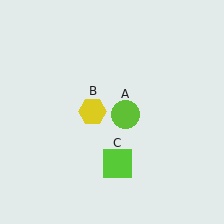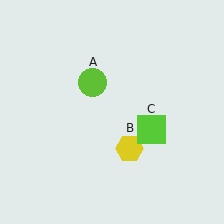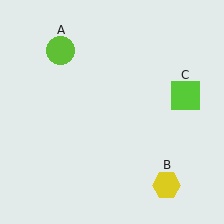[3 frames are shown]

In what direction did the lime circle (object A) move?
The lime circle (object A) moved up and to the left.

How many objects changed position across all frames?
3 objects changed position: lime circle (object A), yellow hexagon (object B), lime square (object C).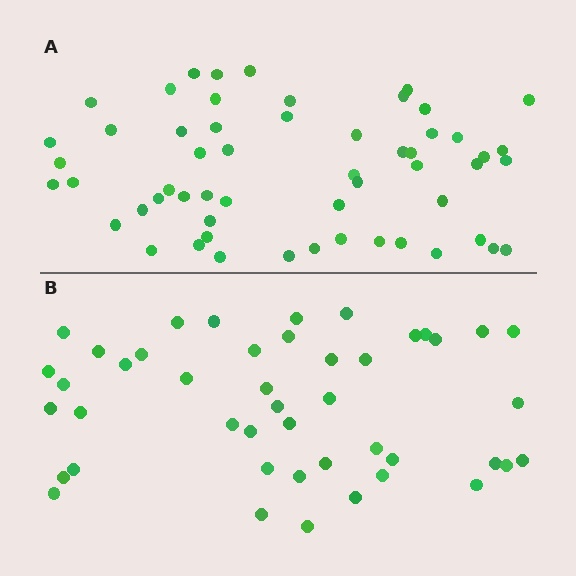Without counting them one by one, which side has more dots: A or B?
Region A (the top region) has more dots.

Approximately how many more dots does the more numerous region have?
Region A has roughly 12 or so more dots than region B.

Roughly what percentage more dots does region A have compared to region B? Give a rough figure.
About 25% more.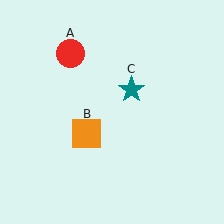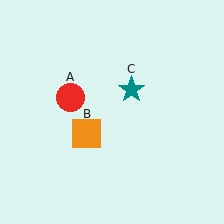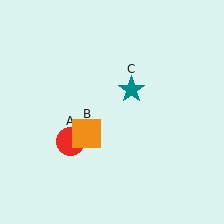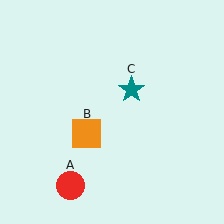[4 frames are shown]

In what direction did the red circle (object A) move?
The red circle (object A) moved down.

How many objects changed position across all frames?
1 object changed position: red circle (object A).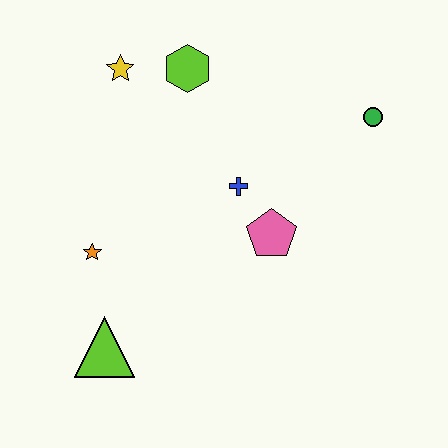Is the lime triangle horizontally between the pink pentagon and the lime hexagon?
No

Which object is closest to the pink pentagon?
The blue cross is closest to the pink pentagon.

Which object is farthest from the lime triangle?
The green circle is farthest from the lime triangle.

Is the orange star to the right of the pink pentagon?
No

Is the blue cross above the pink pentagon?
Yes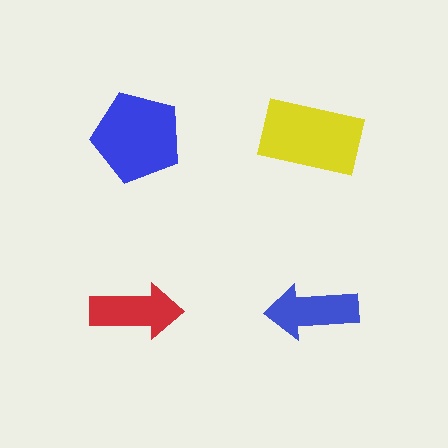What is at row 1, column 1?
A blue pentagon.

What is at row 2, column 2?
A blue arrow.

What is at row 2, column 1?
A red arrow.